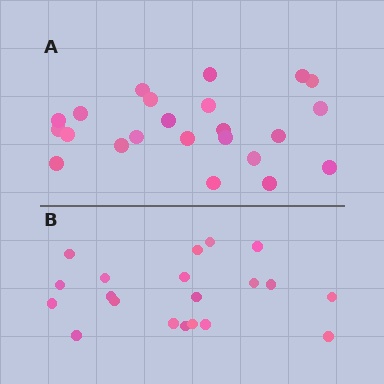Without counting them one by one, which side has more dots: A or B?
Region A (the top region) has more dots.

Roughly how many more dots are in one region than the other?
Region A has just a few more — roughly 2 or 3 more dots than region B.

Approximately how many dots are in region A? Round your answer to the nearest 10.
About 20 dots. (The exact count is 23, which rounds to 20.)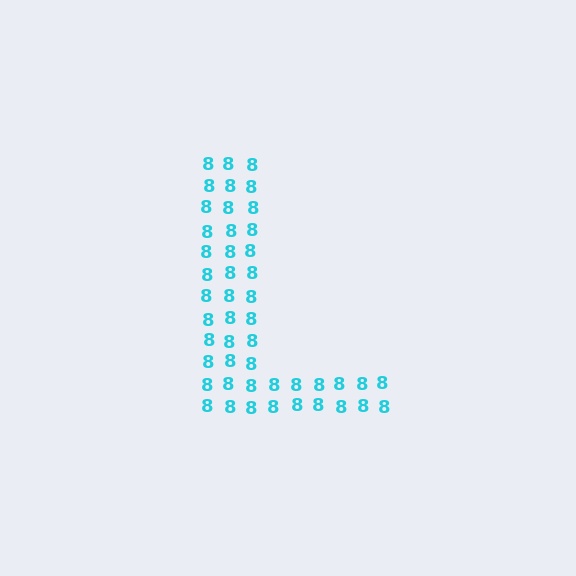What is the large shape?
The large shape is the letter L.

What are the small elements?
The small elements are digit 8's.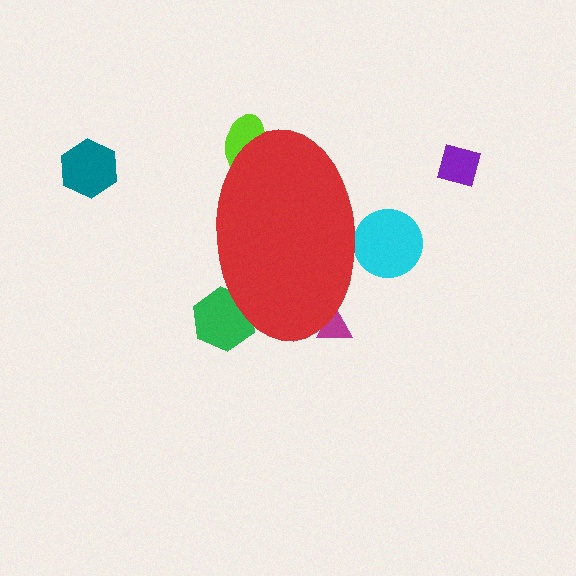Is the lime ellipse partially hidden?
Yes, the lime ellipse is partially hidden behind the red ellipse.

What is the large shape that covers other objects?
A red ellipse.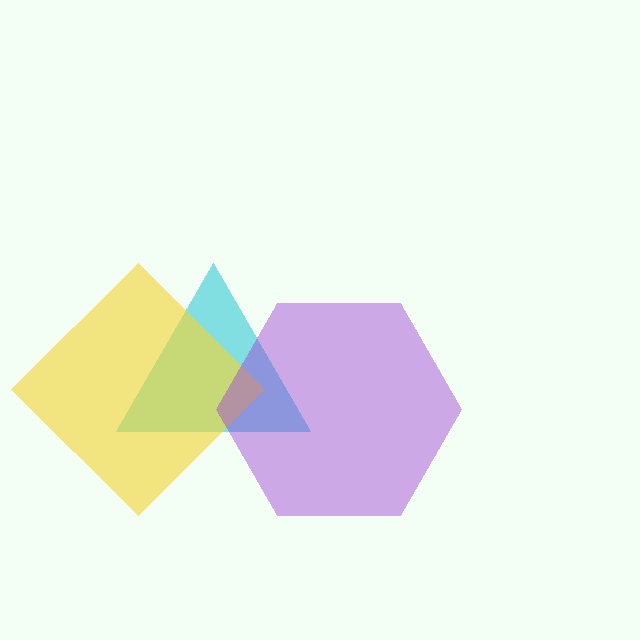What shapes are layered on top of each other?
The layered shapes are: a cyan triangle, a yellow diamond, a purple hexagon.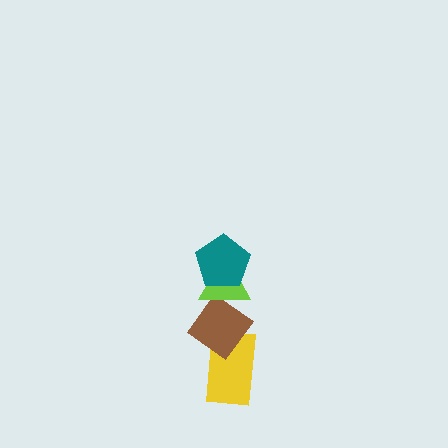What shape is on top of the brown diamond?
The lime triangle is on top of the brown diamond.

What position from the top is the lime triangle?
The lime triangle is 2nd from the top.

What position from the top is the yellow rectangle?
The yellow rectangle is 4th from the top.